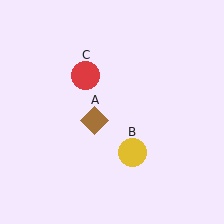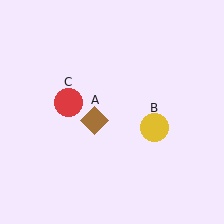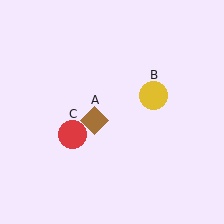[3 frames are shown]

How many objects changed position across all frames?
2 objects changed position: yellow circle (object B), red circle (object C).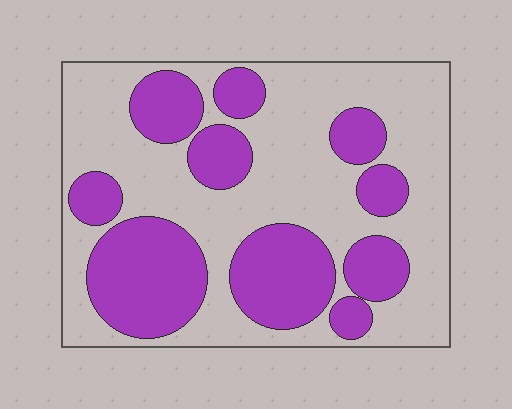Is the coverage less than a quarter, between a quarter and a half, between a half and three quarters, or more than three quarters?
Between a quarter and a half.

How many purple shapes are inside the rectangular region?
10.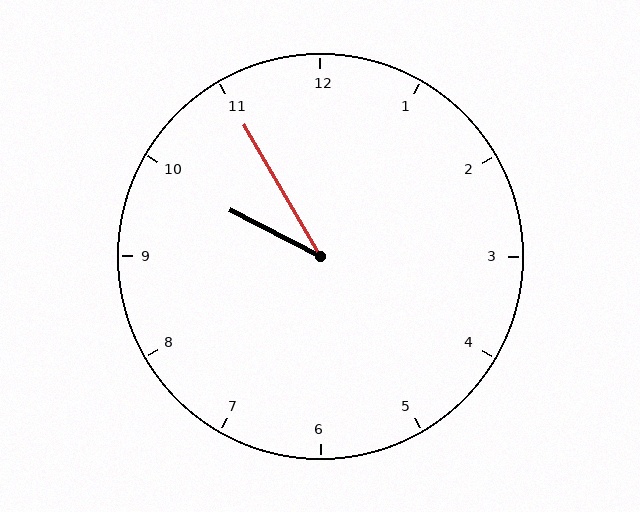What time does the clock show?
9:55.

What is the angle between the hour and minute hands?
Approximately 32 degrees.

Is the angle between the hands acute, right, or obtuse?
It is acute.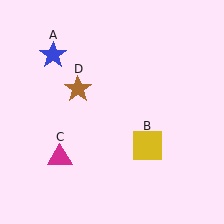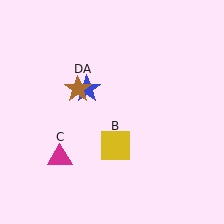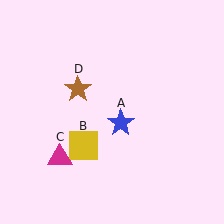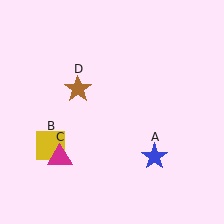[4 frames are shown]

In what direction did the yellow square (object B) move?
The yellow square (object B) moved left.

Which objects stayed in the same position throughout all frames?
Magenta triangle (object C) and brown star (object D) remained stationary.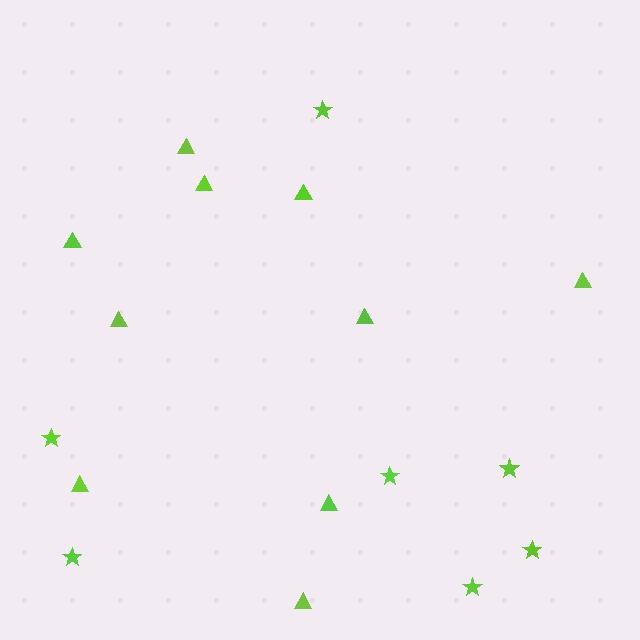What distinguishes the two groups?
There are 2 groups: one group of triangles (10) and one group of stars (7).